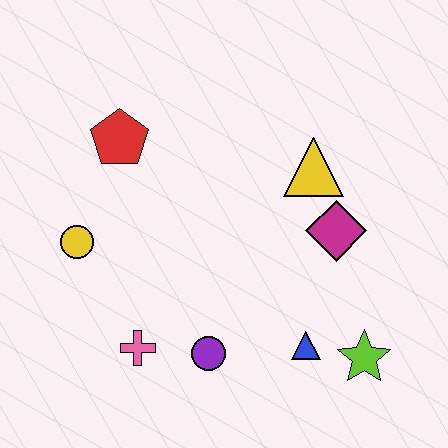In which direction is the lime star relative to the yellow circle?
The lime star is to the right of the yellow circle.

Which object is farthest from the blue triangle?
The red pentagon is farthest from the blue triangle.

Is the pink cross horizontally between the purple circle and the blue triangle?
No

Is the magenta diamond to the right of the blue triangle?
Yes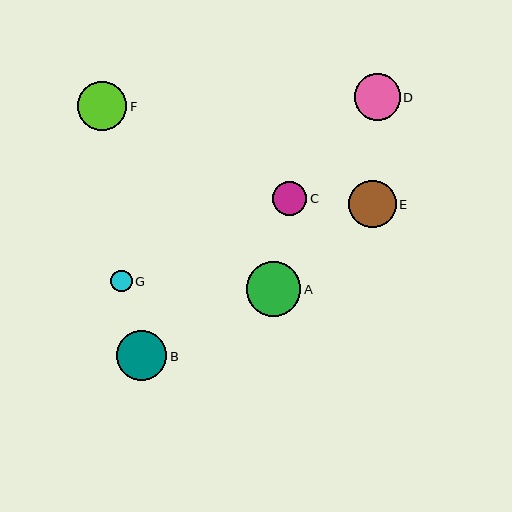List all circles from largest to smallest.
From largest to smallest: A, B, F, E, D, C, G.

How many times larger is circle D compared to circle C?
Circle D is approximately 1.4 times the size of circle C.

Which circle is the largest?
Circle A is the largest with a size of approximately 55 pixels.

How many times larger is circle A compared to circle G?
Circle A is approximately 2.6 times the size of circle G.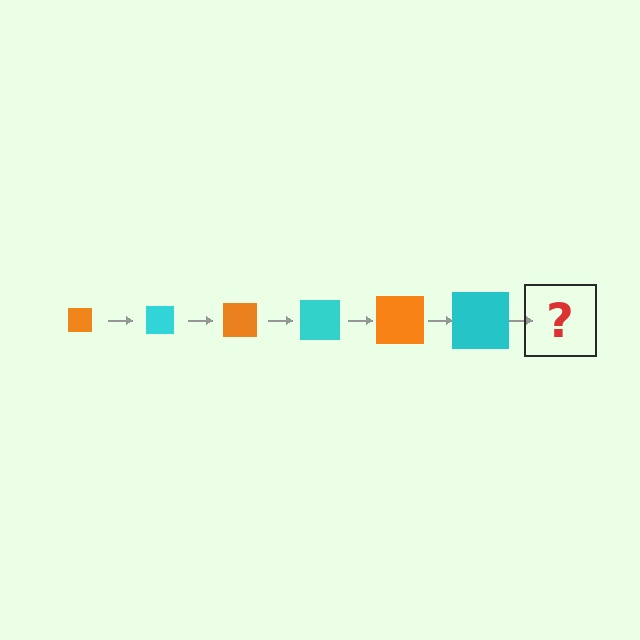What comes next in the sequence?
The next element should be an orange square, larger than the previous one.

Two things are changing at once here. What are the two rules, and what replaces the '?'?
The two rules are that the square grows larger each step and the color cycles through orange and cyan. The '?' should be an orange square, larger than the previous one.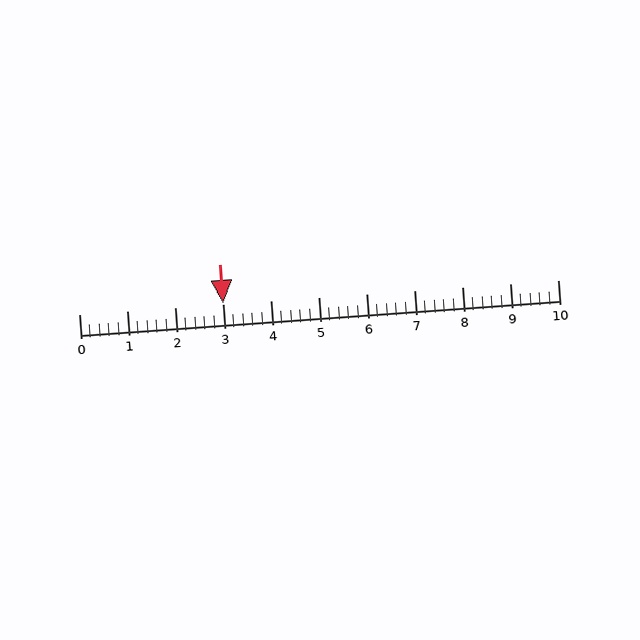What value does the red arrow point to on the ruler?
The red arrow points to approximately 3.0.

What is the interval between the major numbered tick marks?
The major tick marks are spaced 1 units apart.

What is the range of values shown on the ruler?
The ruler shows values from 0 to 10.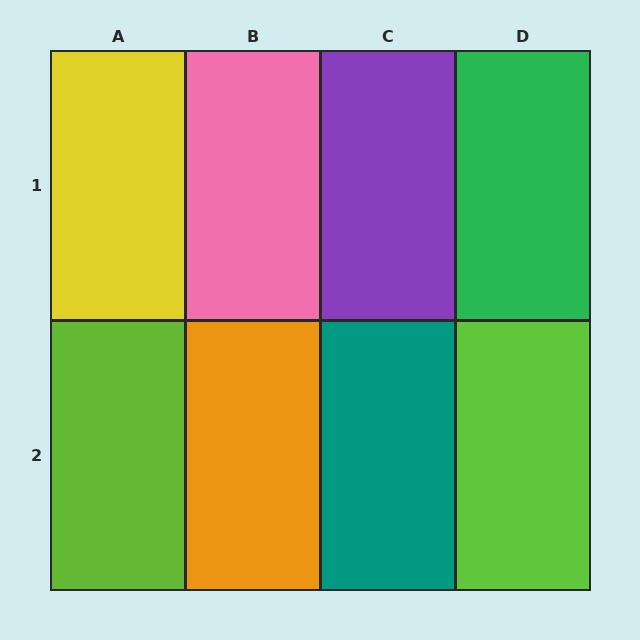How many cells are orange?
1 cell is orange.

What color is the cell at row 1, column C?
Purple.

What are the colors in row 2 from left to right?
Lime, orange, teal, lime.